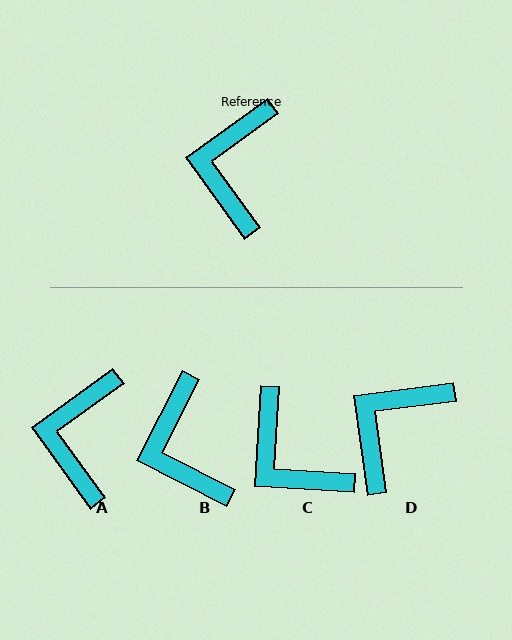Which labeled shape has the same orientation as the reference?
A.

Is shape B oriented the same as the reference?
No, it is off by about 27 degrees.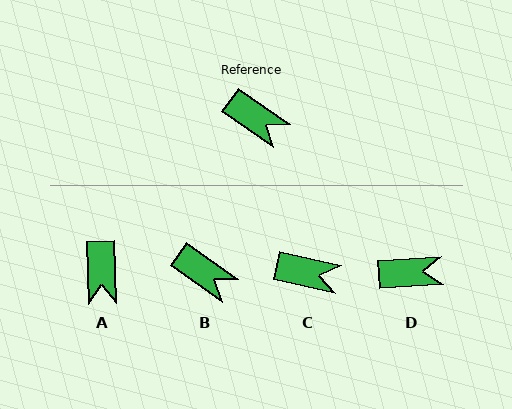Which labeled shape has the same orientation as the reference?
B.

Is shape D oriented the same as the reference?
No, it is off by about 39 degrees.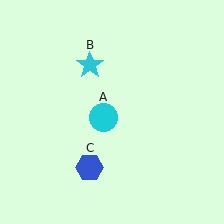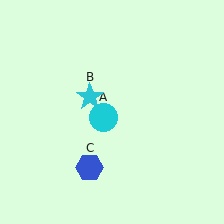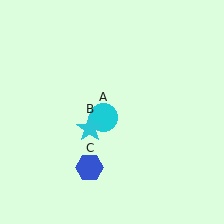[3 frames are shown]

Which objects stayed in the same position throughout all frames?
Cyan circle (object A) and blue hexagon (object C) remained stationary.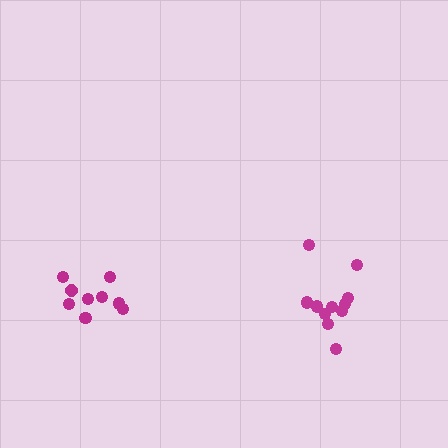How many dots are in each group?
Group 1: 9 dots, Group 2: 11 dots (20 total).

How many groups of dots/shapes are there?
There are 2 groups.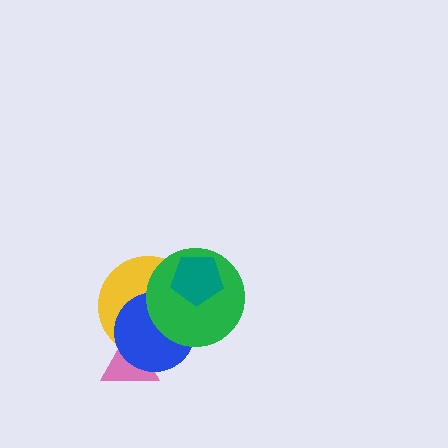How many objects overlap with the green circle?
3 objects overlap with the green circle.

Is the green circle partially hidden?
Yes, it is partially covered by another shape.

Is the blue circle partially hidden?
Yes, it is partially covered by another shape.